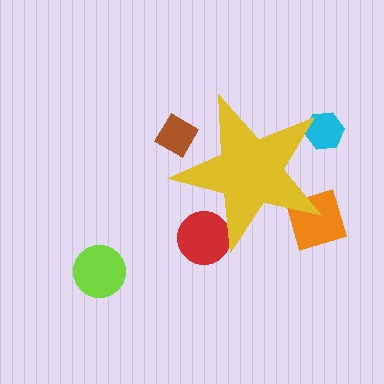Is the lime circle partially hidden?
No, the lime circle is fully visible.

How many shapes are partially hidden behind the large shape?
4 shapes are partially hidden.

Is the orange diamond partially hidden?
Yes, the orange diamond is partially hidden behind the yellow star.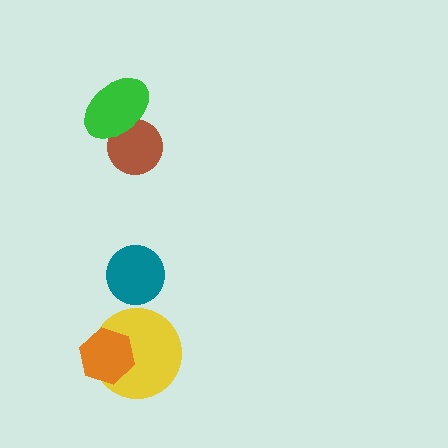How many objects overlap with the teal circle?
0 objects overlap with the teal circle.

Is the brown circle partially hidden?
Yes, it is partially covered by another shape.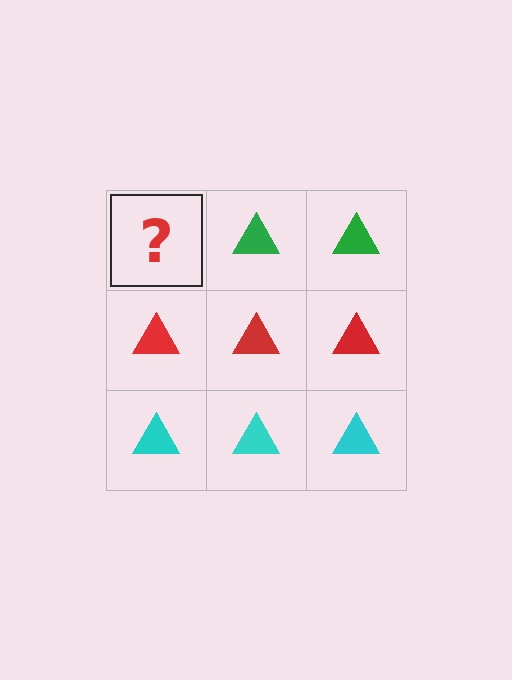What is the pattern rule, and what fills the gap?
The rule is that each row has a consistent color. The gap should be filled with a green triangle.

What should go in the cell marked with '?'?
The missing cell should contain a green triangle.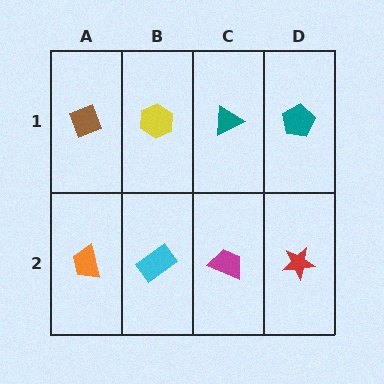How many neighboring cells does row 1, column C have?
3.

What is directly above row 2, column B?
A yellow hexagon.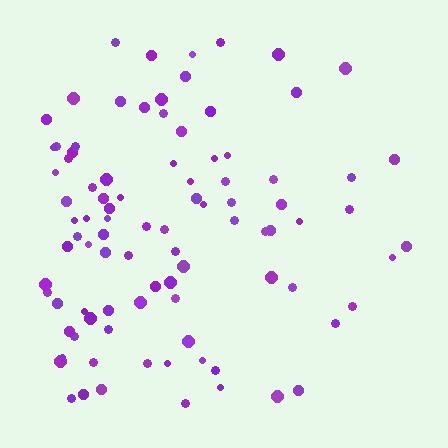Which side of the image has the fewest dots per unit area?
The right.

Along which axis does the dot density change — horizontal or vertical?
Horizontal.